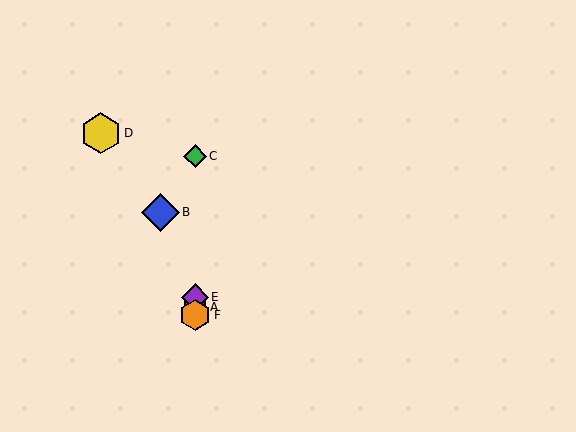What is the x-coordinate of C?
Object C is at x≈195.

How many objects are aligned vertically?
4 objects (A, C, E, F) are aligned vertically.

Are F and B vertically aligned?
No, F is at x≈195 and B is at x≈160.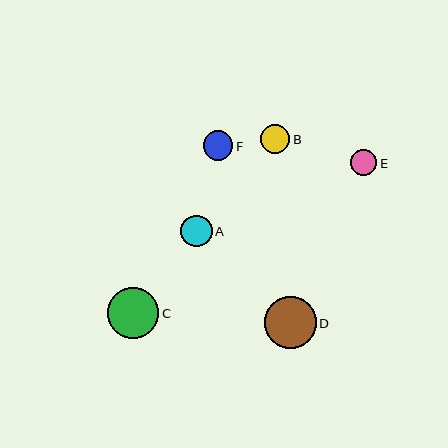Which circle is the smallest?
Circle E is the smallest with a size of approximately 26 pixels.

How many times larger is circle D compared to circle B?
Circle D is approximately 1.8 times the size of circle B.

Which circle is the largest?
Circle D is the largest with a size of approximately 52 pixels.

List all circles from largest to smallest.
From largest to smallest: D, C, A, F, B, E.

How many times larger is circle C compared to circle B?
Circle C is approximately 1.8 times the size of circle B.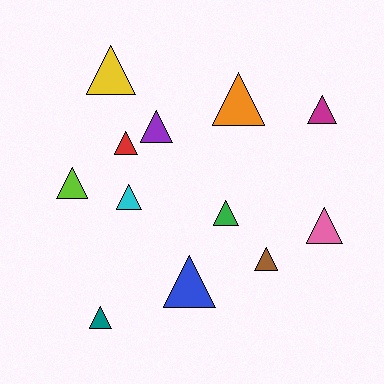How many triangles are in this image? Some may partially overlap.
There are 12 triangles.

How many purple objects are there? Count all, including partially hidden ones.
There is 1 purple object.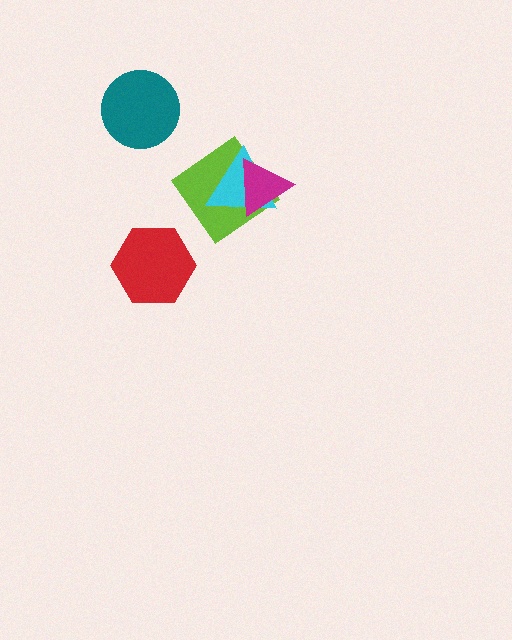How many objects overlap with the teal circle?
0 objects overlap with the teal circle.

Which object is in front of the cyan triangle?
The magenta triangle is in front of the cyan triangle.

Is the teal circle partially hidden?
No, no other shape covers it.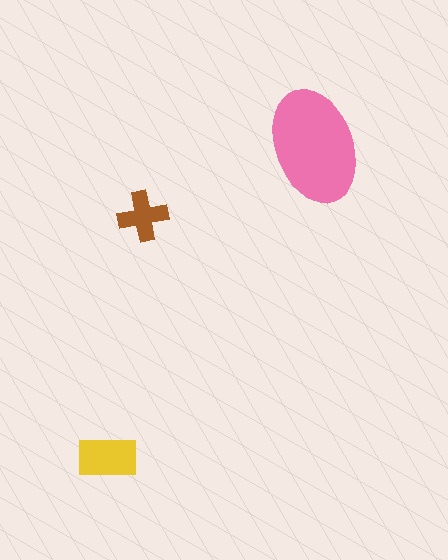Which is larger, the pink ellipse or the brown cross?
The pink ellipse.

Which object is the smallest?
The brown cross.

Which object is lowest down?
The yellow rectangle is bottommost.